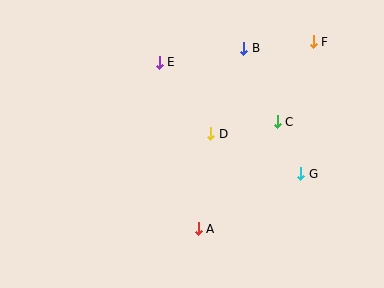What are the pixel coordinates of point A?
Point A is at (198, 229).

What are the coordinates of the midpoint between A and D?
The midpoint between A and D is at (205, 181).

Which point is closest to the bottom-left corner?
Point A is closest to the bottom-left corner.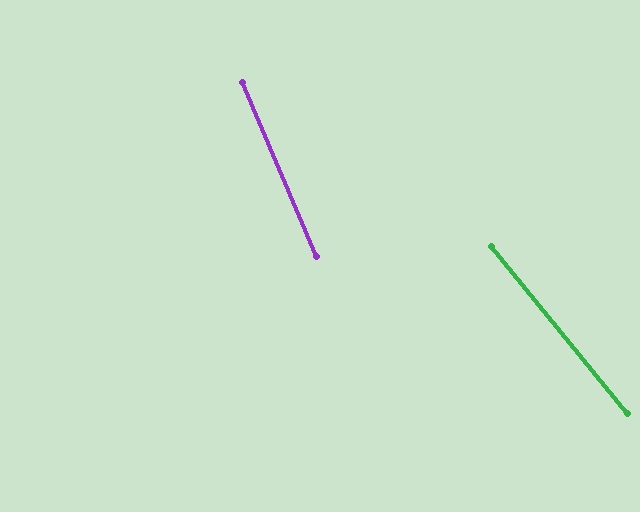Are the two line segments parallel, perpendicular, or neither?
Neither parallel nor perpendicular — they differ by about 16°.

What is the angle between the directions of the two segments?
Approximately 16 degrees.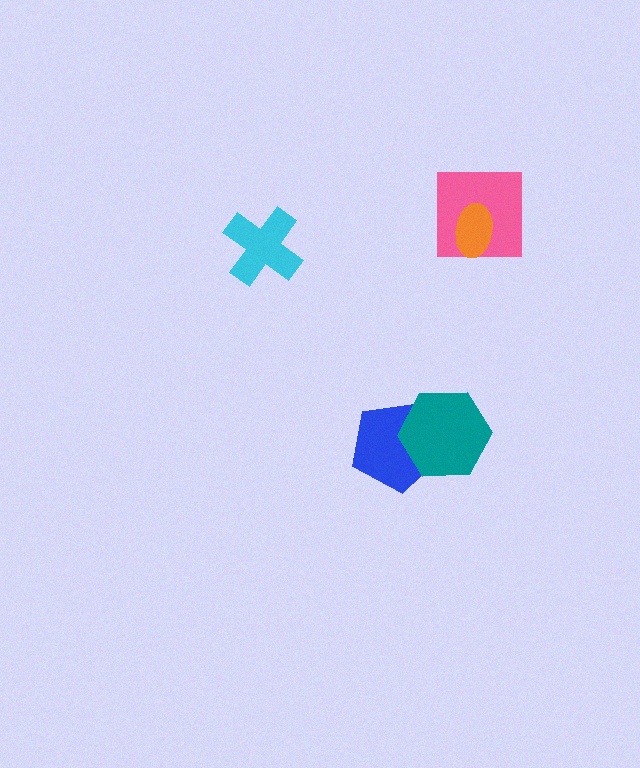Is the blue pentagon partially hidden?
Yes, it is partially covered by another shape.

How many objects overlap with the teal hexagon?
1 object overlaps with the teal hexagon.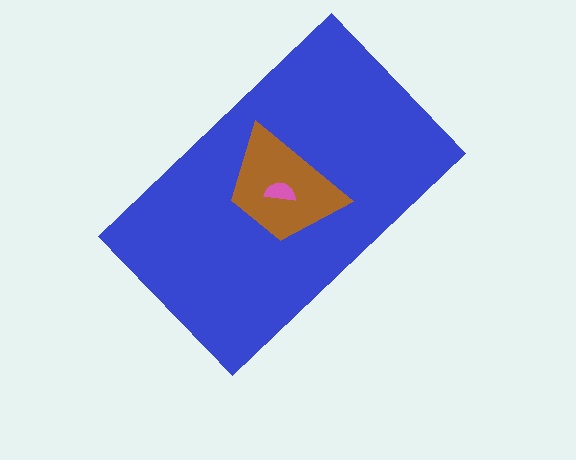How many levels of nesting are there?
3.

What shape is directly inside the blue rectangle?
The brown trapezoid.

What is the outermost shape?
The blue rectangle.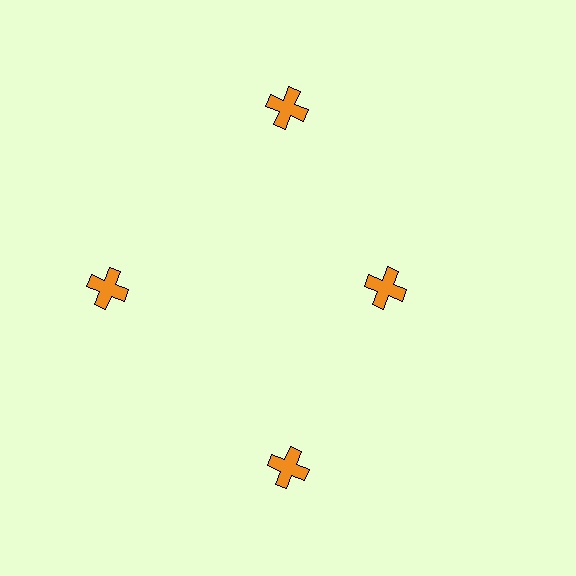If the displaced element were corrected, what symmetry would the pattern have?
It would have 4-fold rotational symmetry — the pattern would map onto itself every 90 degrees.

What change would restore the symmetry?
The symmetry would be restored by moving it outward, back onto the ring so that all 4 crosses sit at equal angles and equal distance from the center.